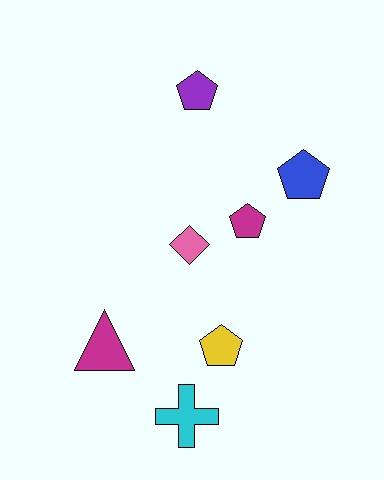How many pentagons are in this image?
There are 4 pentagons.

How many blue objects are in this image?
There is 1 blue object.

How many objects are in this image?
There are 7 objects.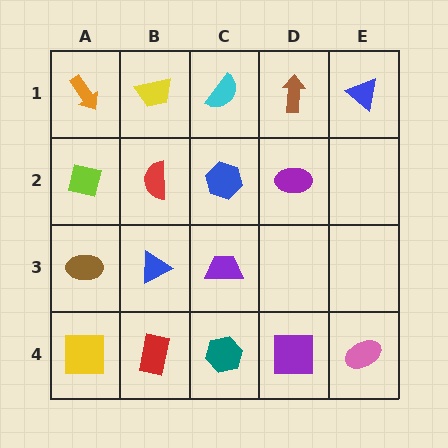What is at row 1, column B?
A yellow trapezoid.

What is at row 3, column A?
A brown ellipse.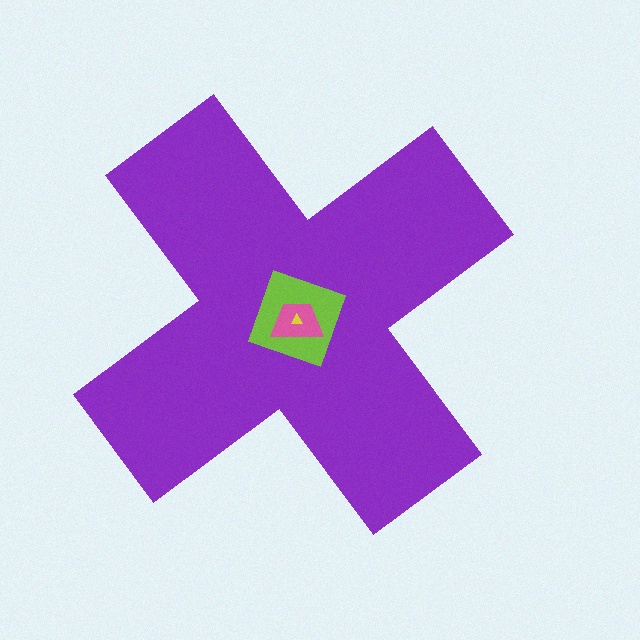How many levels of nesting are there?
4.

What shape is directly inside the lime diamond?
The pink trapezoid.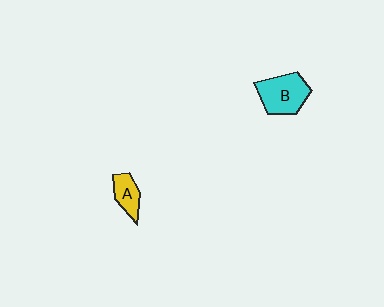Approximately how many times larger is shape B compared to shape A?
Approximately 1.8 times.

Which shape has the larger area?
Shape B (cyan).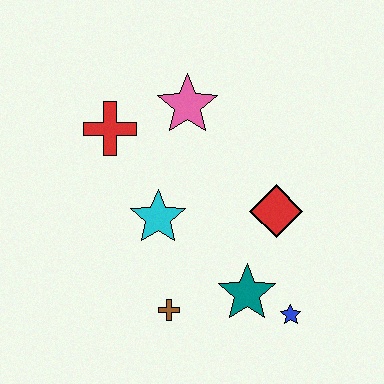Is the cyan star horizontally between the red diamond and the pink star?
No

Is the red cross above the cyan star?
Yes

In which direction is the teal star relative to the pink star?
The teal star is below the pink star.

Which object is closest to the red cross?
The pink star is closest to the red cross.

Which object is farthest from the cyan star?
The blue star is farthest from the cyan star.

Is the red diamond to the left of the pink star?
No